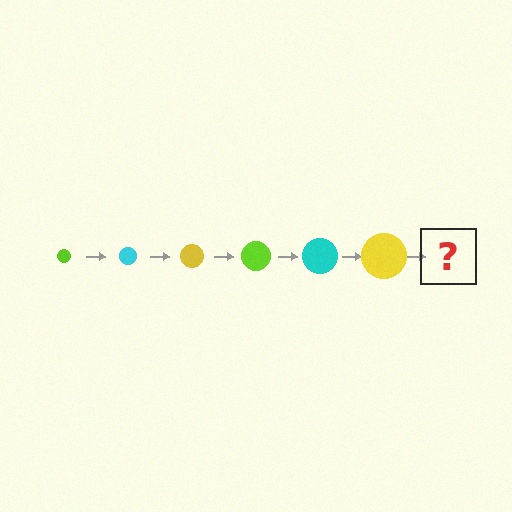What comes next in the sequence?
The next element should be a lime circle, larger than the previous one.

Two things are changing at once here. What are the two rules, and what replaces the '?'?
The two rules are that the circle grows larger each step and the color cycles through lime, cyan, and yellow. The '?' should be a lime circle, larger than the previous one.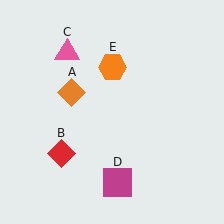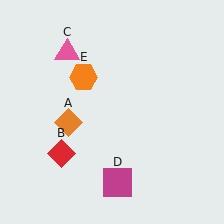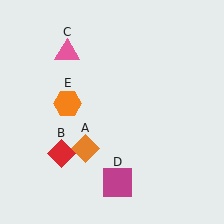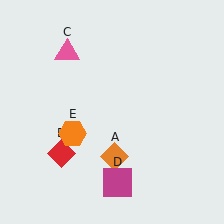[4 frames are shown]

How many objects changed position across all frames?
2 objects changed position: orange diamond (object A), orange hexagon (object E).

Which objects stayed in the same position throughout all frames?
Red diamond (object B) and pink triangle (object C) and magenta square (object D) remained stationary.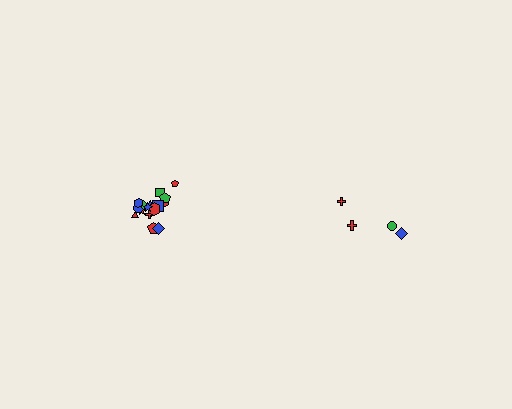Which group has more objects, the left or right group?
The left group.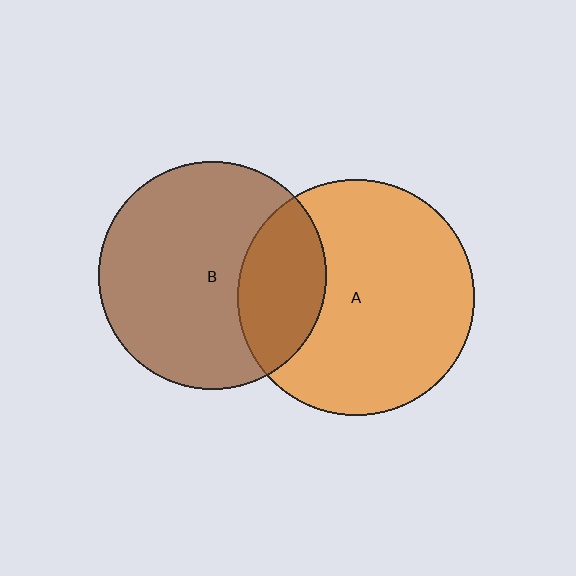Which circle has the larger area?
Circle A (orange).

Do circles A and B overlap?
Yes.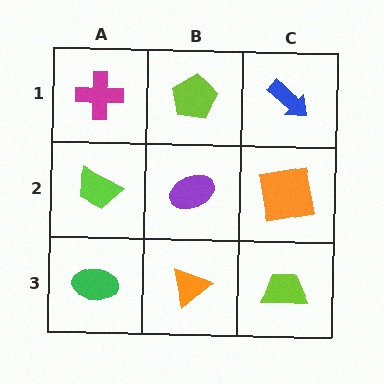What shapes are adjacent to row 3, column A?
A lime trapezoid (row 2, column A), an orange triangle (row 3, column B).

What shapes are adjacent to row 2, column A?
A magenta cross (row 1, column A), a green ellipse (row 3, column A), a purple ellipse (row 2, column B).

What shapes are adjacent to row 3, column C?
An orange square (row 2, column C), an orange triangle (row 3, column B).